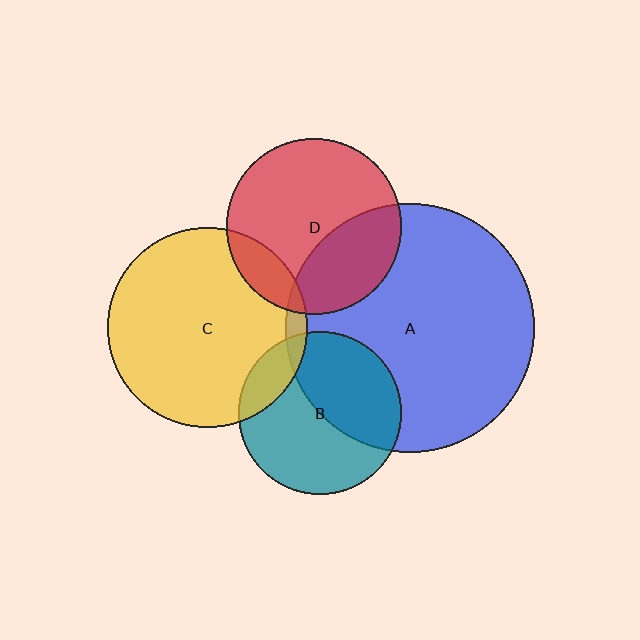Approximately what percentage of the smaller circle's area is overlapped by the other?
Approximately 5%.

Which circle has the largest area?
Circle A (blue).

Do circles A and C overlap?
Yes.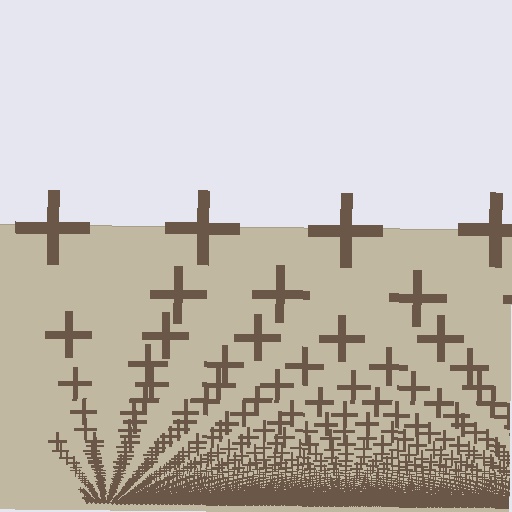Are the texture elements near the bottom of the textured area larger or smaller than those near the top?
Smaller. The gradient is inverted — elements near the bottom are smaller and denser.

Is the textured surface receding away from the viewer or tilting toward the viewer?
The surface appears to tilt toward the viewer. Texture elements get larger and sparser toward the top.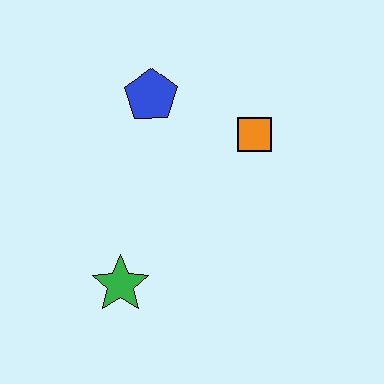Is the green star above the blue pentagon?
No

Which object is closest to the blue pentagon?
The orange square is closest to the blue pentagon.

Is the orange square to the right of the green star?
Yes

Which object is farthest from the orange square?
The green star is farthest from the orange square.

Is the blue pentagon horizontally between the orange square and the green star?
Yes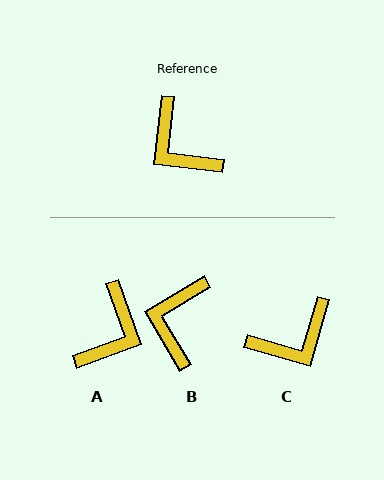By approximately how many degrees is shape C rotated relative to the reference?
Approximately 80 degrees counter-clockwise.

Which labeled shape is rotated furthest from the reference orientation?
A, about 117 degrees away.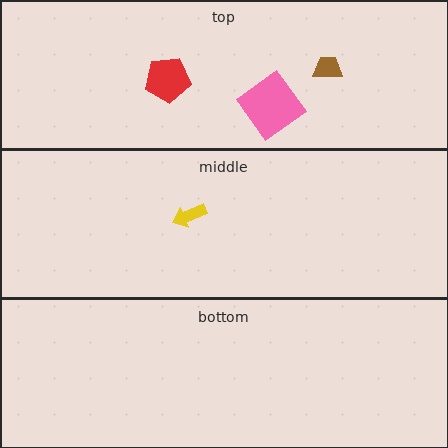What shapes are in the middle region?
The yellow arrow.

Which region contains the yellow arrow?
The middle region.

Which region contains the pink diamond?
The top region.